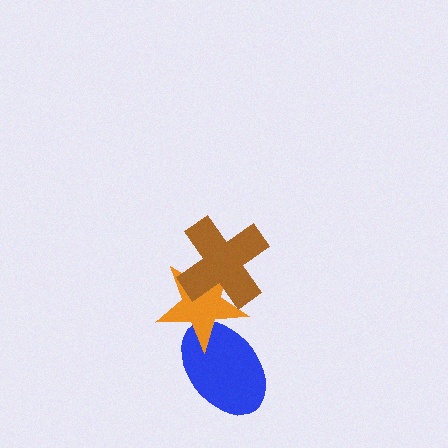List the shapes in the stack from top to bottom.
From top to bottom: the brown cross, the orange star, the blue ellipse.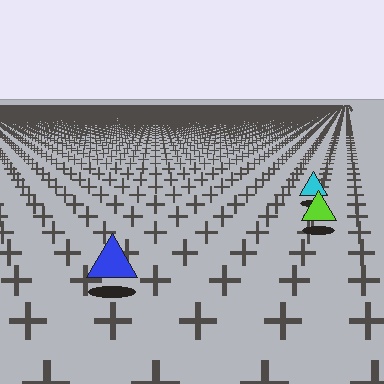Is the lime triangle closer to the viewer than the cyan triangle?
Yes. The lime triangle is closer — you can tell from the texture gradient: the ground texture is coarser near it.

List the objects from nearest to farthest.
From nearest to farthest: the blue triangle, the lime triangle, the cyan triangle.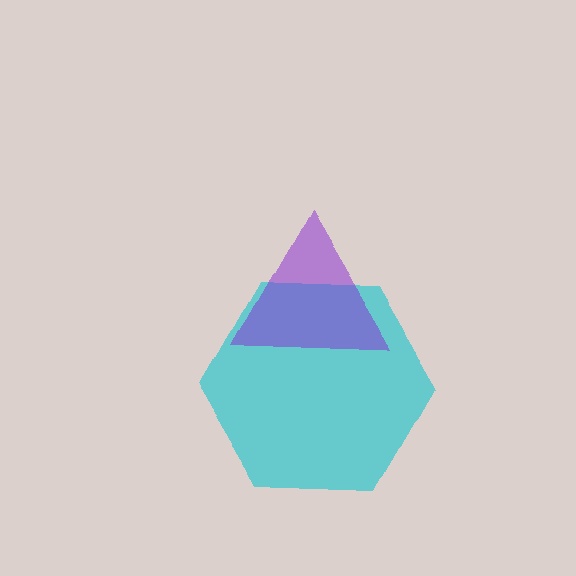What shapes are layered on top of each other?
The layered shapes are: a cyan hexagon, a purple triangle.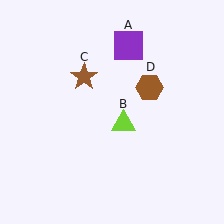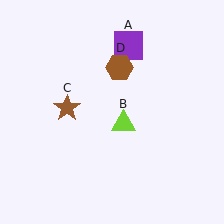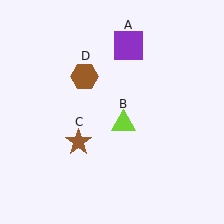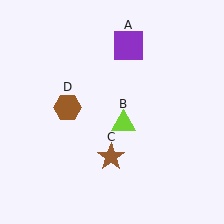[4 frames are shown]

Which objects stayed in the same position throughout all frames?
Purple square (object A) and lime triangle (object B) remained stationary.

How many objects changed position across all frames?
2 objects changed position: brown star (object C), brown hexagon (object D).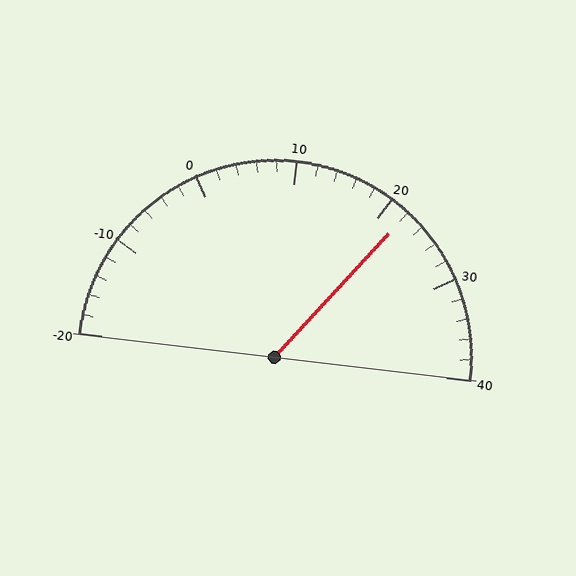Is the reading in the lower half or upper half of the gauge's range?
The reading is in the upper half of the range (-20 to 40).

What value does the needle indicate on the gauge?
The needle indicates approximately 22.